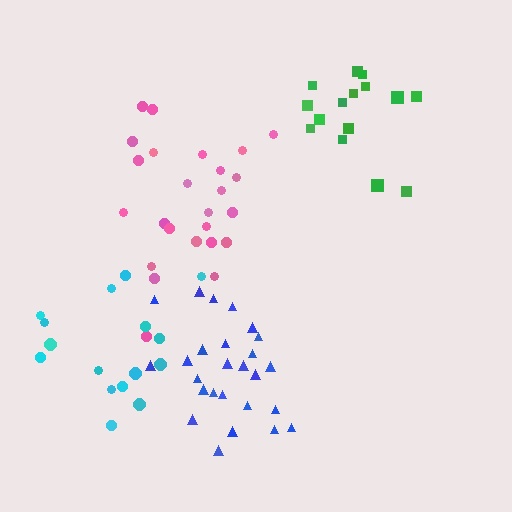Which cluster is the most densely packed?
Blue.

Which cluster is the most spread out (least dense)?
Cyan.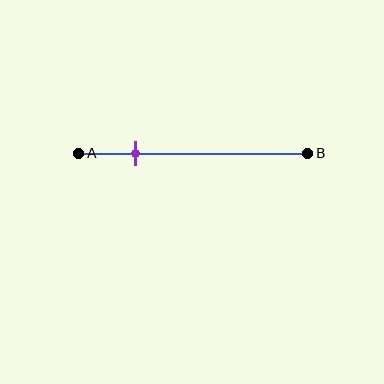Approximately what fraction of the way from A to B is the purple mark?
The purple mark is approximately 25% of the way from A to B.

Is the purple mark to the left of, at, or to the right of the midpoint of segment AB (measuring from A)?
The purple mark is to the left of the midpoint of segment AB.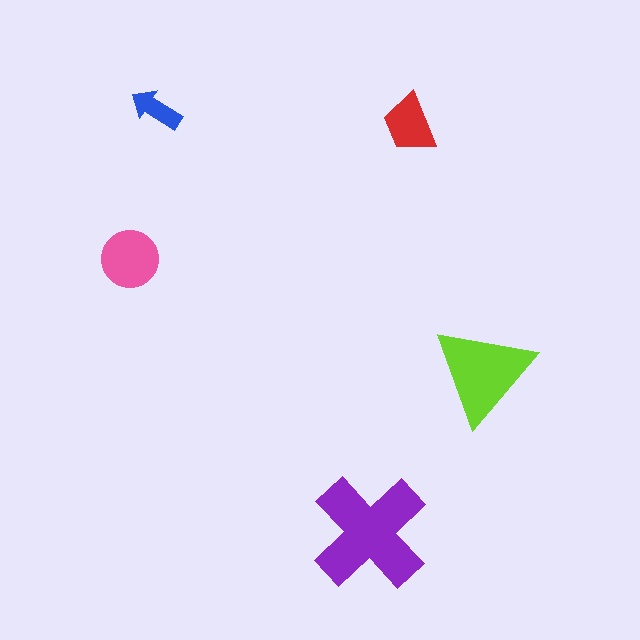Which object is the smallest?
The blue arrow.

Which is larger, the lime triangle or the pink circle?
The lime triangle.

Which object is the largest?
The purple cross.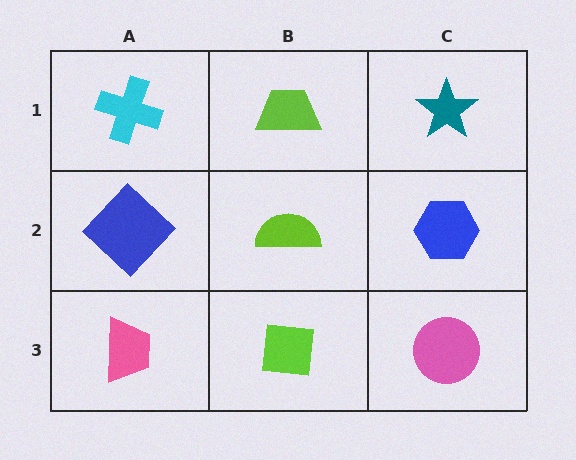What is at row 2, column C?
A blue hexagon.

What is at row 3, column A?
A pink trapezoid.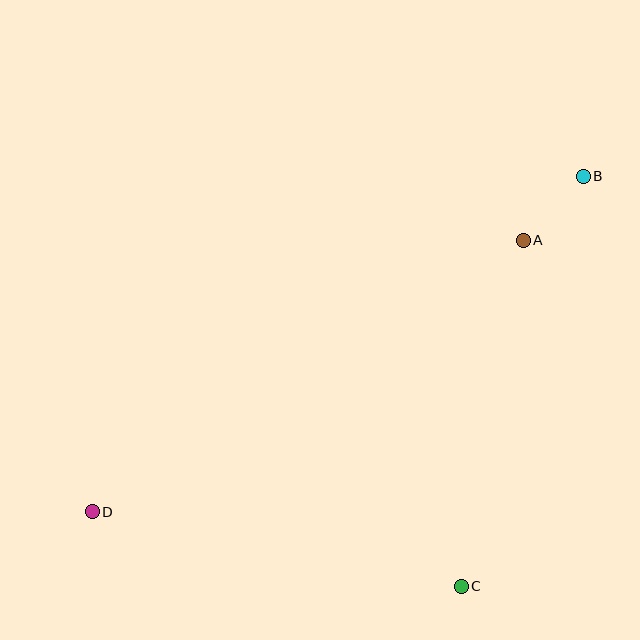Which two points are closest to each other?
Points A and B are closest to each other.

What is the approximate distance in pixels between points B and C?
The distance between B and C is approximately 428 pixels.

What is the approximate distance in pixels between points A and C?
The distance between A and C is approximately 351 pixels.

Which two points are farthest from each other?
Points B and D are farthest from each other.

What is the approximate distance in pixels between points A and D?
The distance between A and D is approximately 509 pixels.